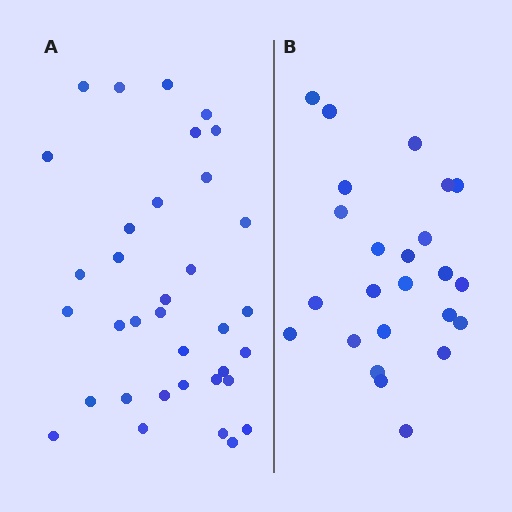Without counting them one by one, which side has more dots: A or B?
Region A (the left region) has more dots.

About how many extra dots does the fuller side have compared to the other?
Region A has roughly 12 or so more dots than region B.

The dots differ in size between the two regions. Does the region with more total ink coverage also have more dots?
No. Region B has more total ink coverage because its dots are larger, but region A actually contains more individual dots. Total area can be misleading — the number of items is what matters here.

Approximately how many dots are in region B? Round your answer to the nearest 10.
About 20 dots. (The exact count is 24, which rounds to 20.)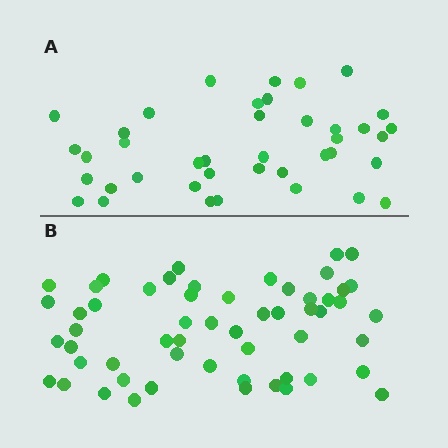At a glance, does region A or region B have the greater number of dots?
Region B (the bottom region) has more dots.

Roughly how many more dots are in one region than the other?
Region B has approximately 15 more dots than region A.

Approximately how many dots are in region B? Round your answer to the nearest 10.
About 60 dots. (The exact count is 56, which rounds to 60.)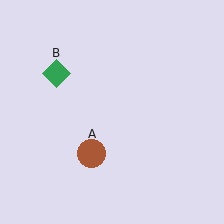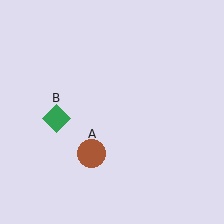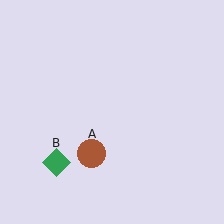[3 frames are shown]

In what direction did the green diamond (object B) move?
The green diamond (object B) moved down.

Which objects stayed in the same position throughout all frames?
Brown circle (object A) remained stationary.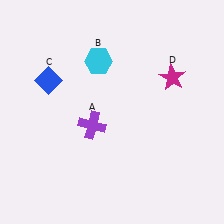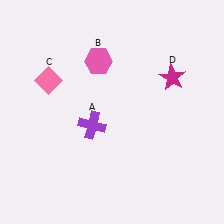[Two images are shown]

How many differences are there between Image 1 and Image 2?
There are 2 differences between the two images.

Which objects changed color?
B changed from cyan to pink. C changed from blue to pink.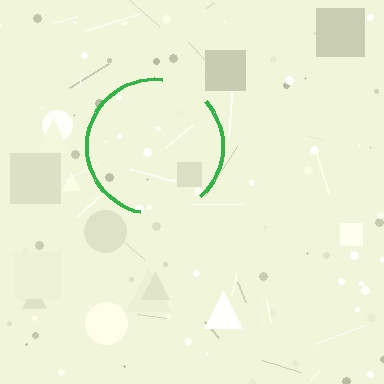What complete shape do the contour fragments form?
The contour fragments form a circle.